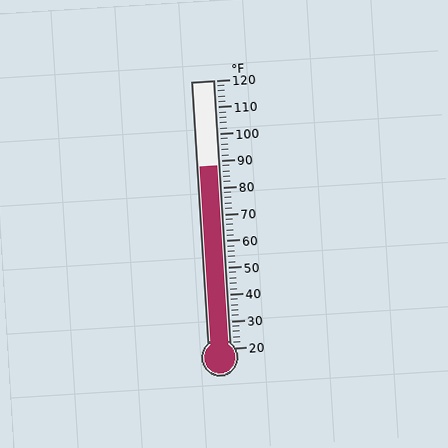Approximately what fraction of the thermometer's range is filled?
The thermometer is filled to approximately 70% of its range.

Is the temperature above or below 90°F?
The temperature is below 90°F.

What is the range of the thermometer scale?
The thermometer scale ranges from 20°F to 120°F.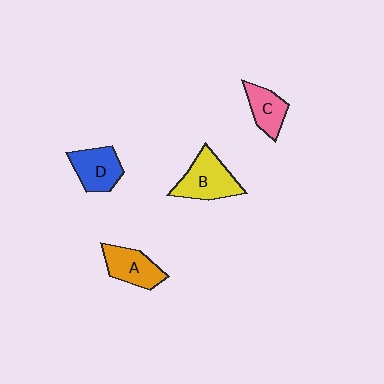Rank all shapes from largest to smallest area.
From largest to smallest: B (yellow), D (blue), A (orange), C (pink).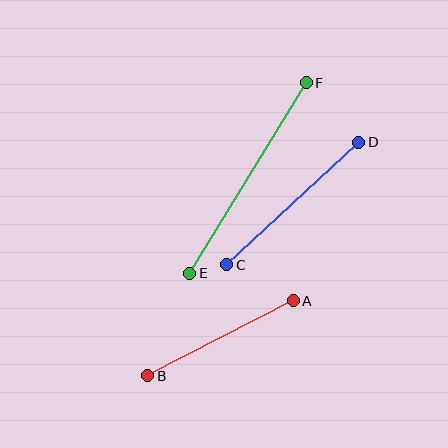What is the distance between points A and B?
The distance is approximately 164 pixels.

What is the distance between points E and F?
The distance is approximately 223 pixels.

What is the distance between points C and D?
The distance is approximately 180 pixels.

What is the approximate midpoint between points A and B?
The midpoint is at approximately (221, 338) pixels.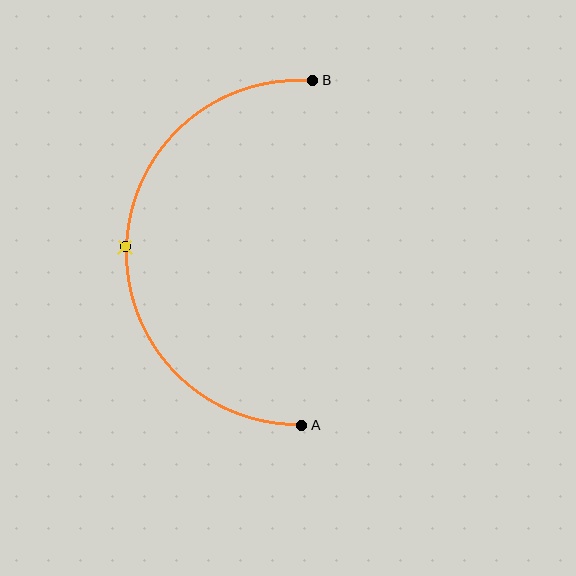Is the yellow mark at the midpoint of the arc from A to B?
Yes. The yellow mark lies on the arc at equal arc-length from both A and B — it is the arc midpoint.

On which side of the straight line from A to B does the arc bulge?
The arc bulges to the left of the straight line connecting A and B.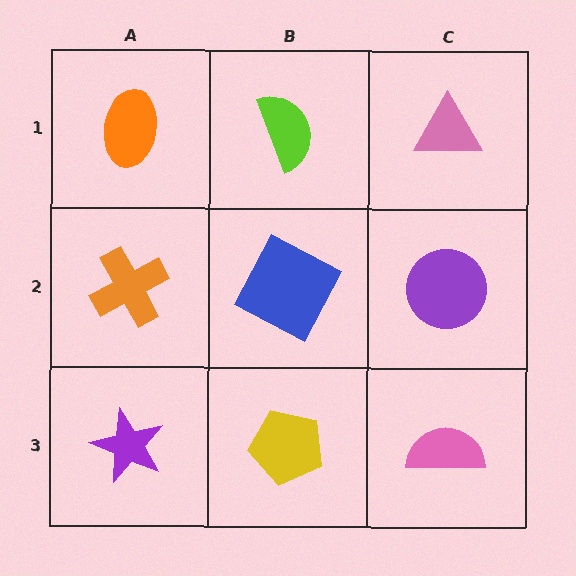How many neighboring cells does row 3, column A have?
2.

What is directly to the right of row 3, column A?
A yellow pentagon.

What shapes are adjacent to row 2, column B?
A lime semicircle (row 1, column B), a yellow pentagon (row 3, column B), an orange cross (row 2, column A), a purple circle (row 2, column C).